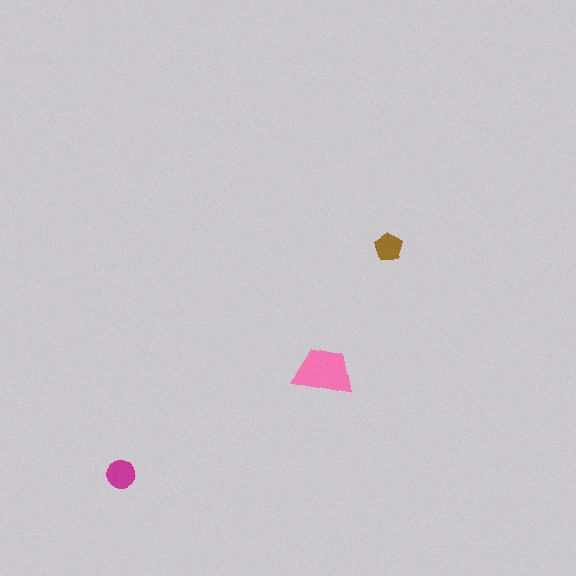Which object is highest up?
The brown pentagon is topmost.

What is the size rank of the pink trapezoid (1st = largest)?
1st.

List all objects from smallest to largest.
The brown pentagon, the magenta circle, the pink trapezoid.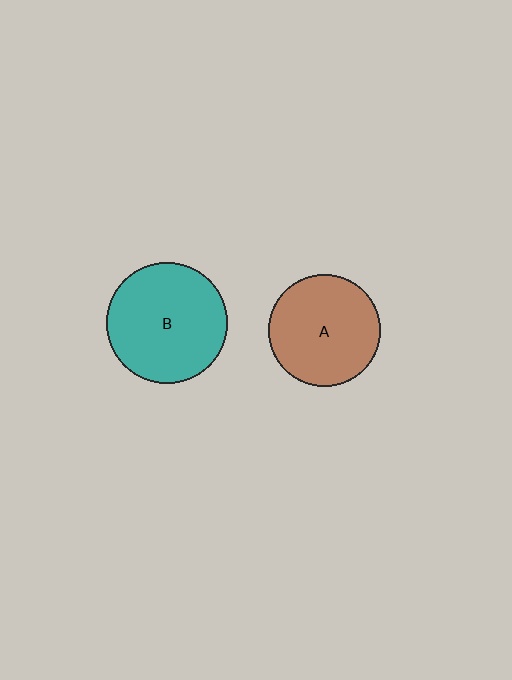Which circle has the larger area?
Circle B (teal).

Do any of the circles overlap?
No, none of the circles overlap.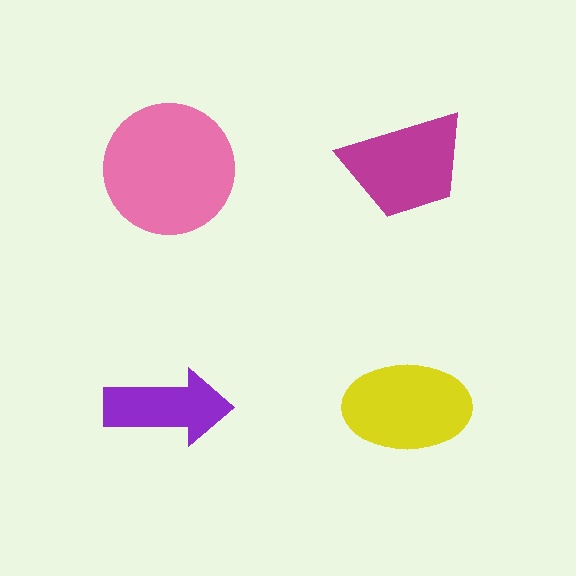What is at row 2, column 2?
A yellow ellipse.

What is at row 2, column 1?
A purple arrow.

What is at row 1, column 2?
A magenta trapezoid.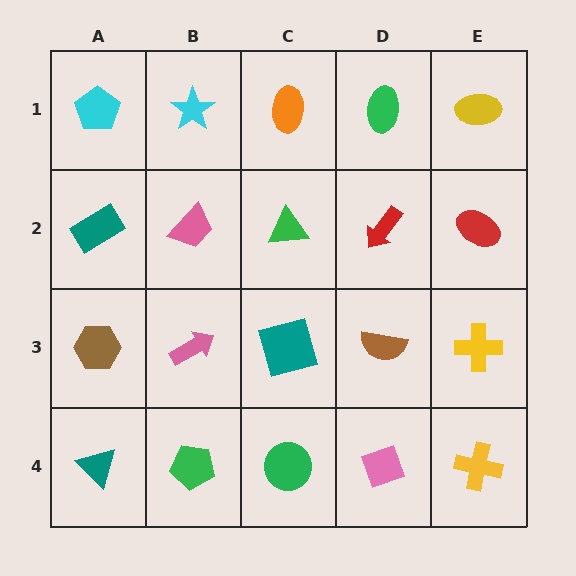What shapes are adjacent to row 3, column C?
A green triangle (row 2, column C), a green circle (row 4, column C), a pink arrow (row 3, column B), a brown semicircle (row 3, column D).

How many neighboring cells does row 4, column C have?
3.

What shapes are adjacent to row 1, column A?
A teal rectangle (row 2, column A), a cyan star (row 1, column B).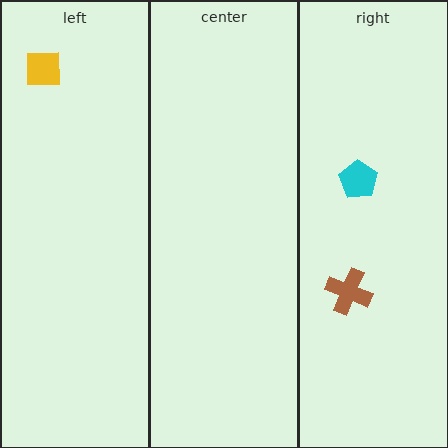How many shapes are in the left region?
1.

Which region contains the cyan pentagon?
The right region.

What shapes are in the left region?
The yellow square.